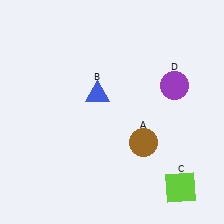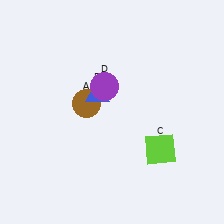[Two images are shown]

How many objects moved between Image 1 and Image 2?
3 objects moved between the two images.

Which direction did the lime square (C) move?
The lime square (C) moved up.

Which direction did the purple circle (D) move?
The purple circle (D) moved left.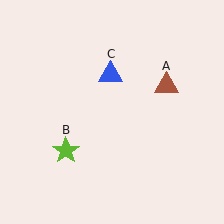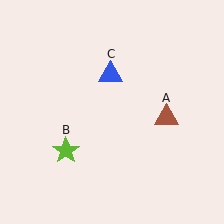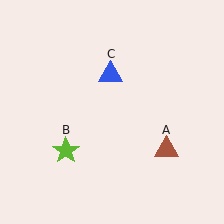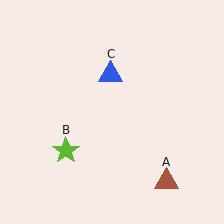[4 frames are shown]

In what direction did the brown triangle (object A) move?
The brown triangle (object A) moved down.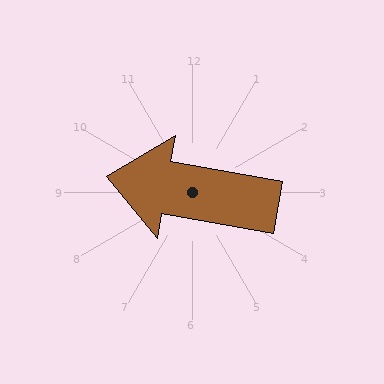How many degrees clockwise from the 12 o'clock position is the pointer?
Approximately 280 degrees.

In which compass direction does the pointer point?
West.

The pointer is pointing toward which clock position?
Roughly 9 o'clock.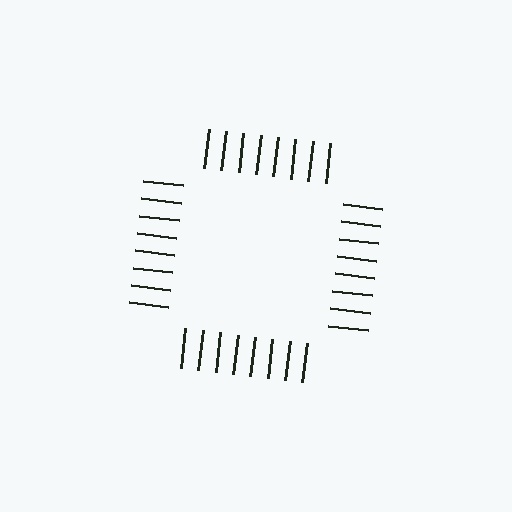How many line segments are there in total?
32 — 8 along each of the 4 edges.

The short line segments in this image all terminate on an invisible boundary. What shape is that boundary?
An illusory square — the line segments terminate on its edges but no continuous stroke is drawn.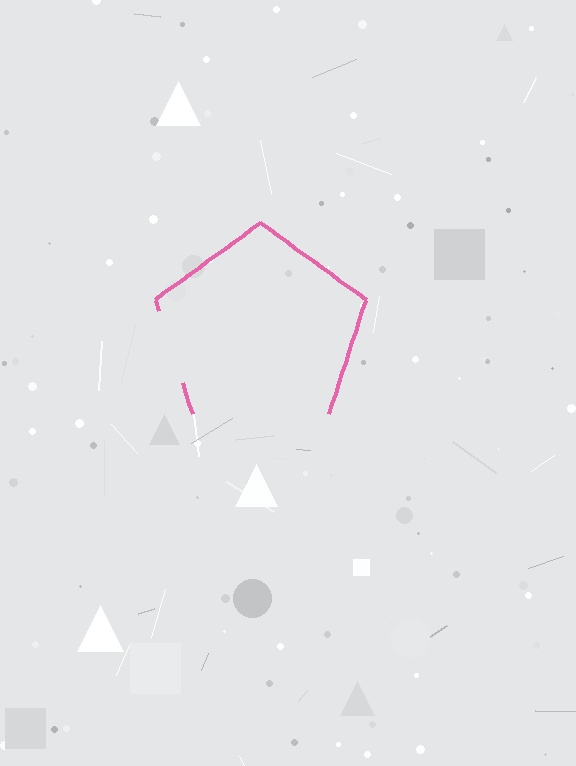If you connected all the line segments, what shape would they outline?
They would outline a pentagon.